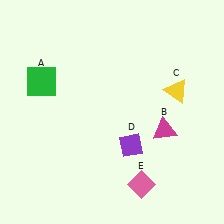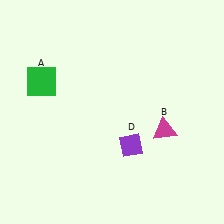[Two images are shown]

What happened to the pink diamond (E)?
The pink diamond (E) was removed in Image 2. It was in the bottom-right area of Image 1.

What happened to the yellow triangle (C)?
The yellow triangle (C) was removed in Image 2. It was in the top-right area of Image 1.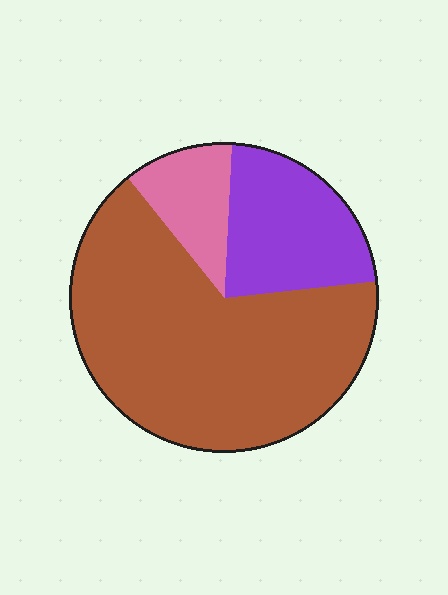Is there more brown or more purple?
Brown.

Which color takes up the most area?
Brown, at roughly 65%.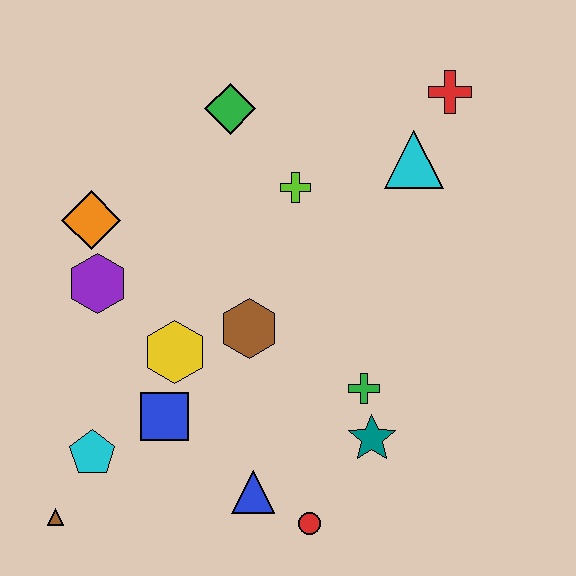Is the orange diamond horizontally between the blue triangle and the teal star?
No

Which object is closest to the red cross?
The cyan triangle is closest to the red cross.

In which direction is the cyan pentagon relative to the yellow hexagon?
The cyan pentagon is below the yellow hexagon.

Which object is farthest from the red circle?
The red cross is farthest from the red circle.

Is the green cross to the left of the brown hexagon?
No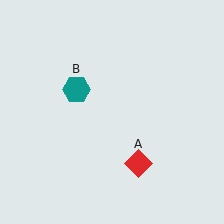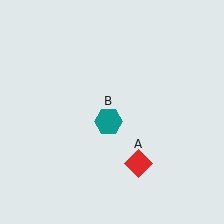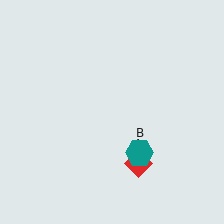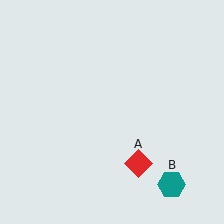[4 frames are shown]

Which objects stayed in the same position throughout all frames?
Red diamond (object A) remained stationary.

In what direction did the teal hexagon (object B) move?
The teal hexagon (object B) moved down and to the right.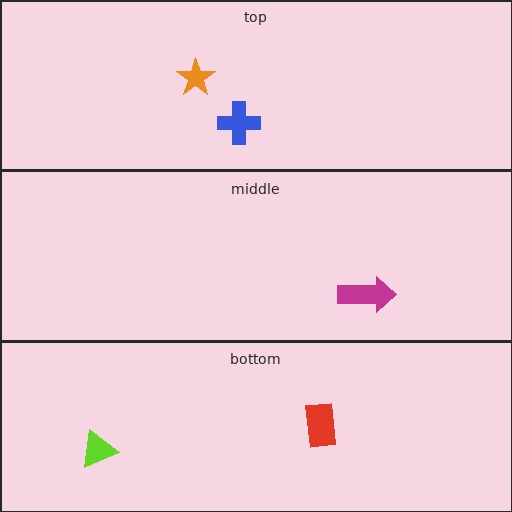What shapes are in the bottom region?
The lime triangle, the red rectangle.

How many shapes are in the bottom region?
2.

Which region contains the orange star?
The top region.